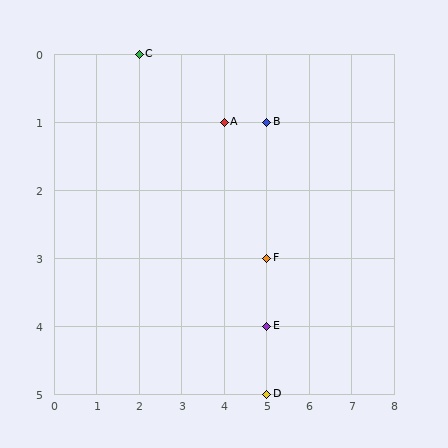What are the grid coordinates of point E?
Point E is at grid coordinates (5, 4).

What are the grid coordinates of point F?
Point F is at grid coordinates (5, 3).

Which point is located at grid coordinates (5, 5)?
Point D is at (5, 5).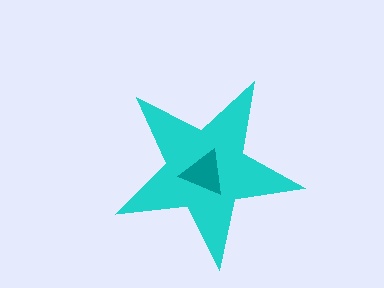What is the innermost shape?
The teal triangle.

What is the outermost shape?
The cyan star.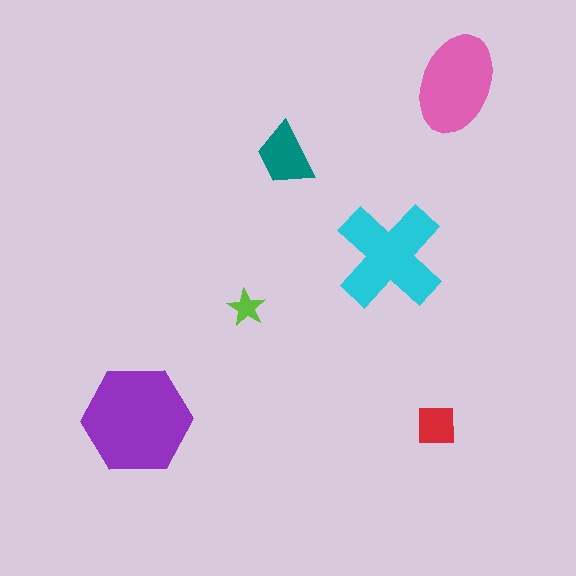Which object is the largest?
The purple hexagon.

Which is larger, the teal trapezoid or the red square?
The teal trapezoid.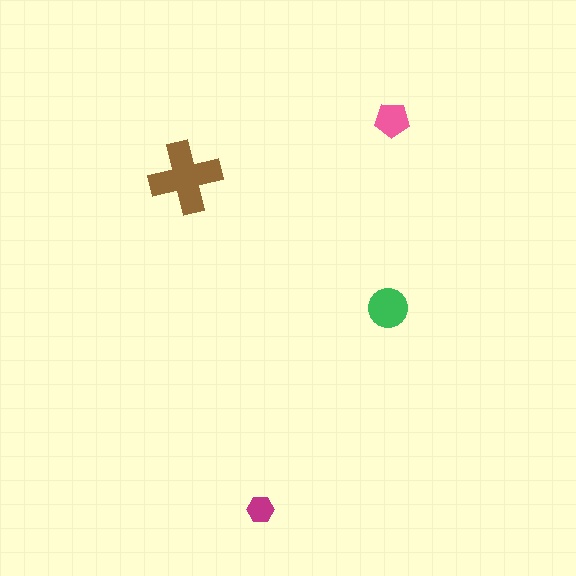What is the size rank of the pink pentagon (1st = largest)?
3rd.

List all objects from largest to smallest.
The brown cross, the green circle, the pink pentagon, the magenta hexagon.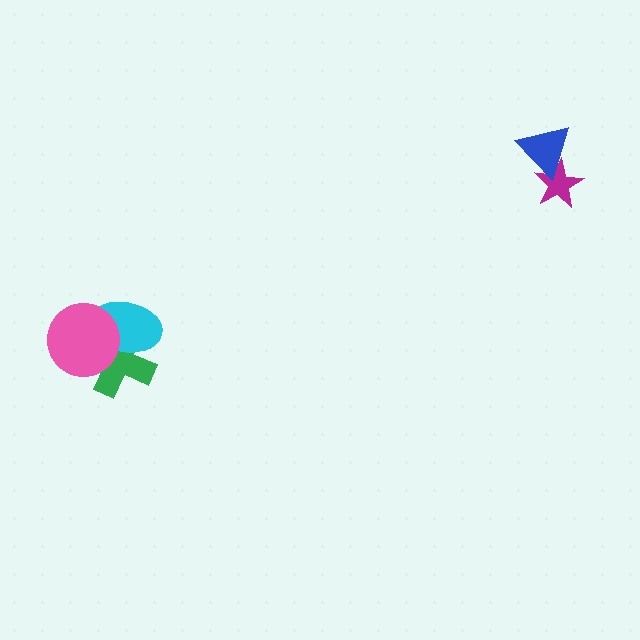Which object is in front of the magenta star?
The blue triangle is in front of the magenta star.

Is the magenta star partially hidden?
Yes, it is partially covered by another shape.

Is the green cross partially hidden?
Yes, it is partially covered by another shape.